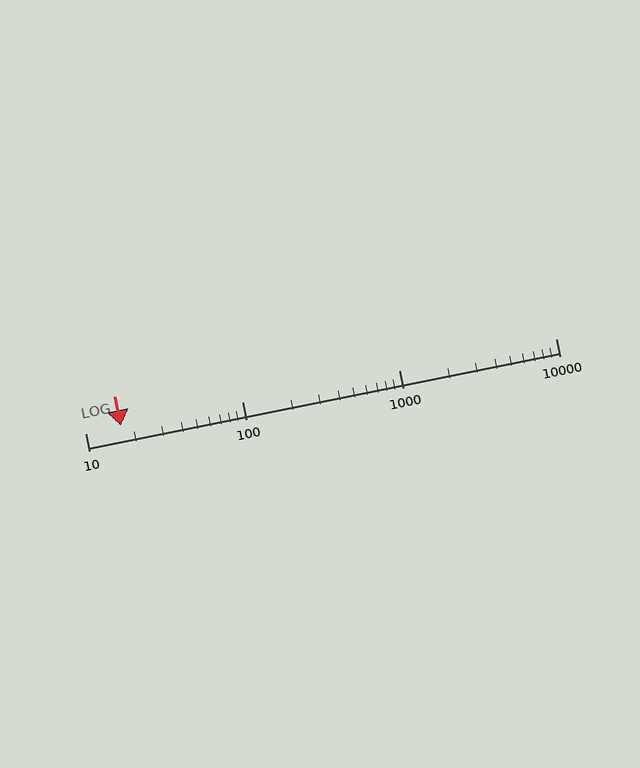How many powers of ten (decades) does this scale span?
The scale spans 3 decades, from 10 to 10000.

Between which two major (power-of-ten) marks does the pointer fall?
The pointer is between 10 and 100.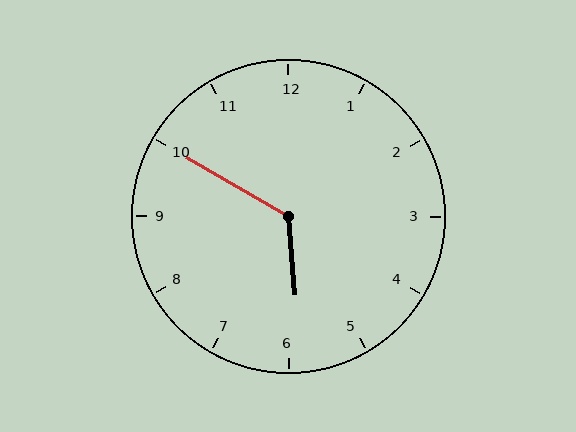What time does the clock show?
5:50.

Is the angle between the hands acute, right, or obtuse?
It is obtuse.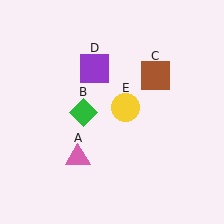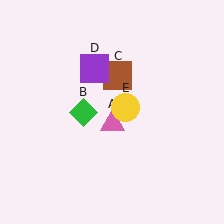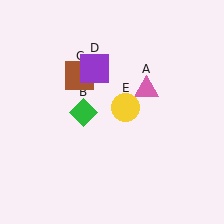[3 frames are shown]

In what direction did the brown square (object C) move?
The brown square (object C) moved left.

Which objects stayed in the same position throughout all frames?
Green diamond (object B) and purple square (object D) and yellow circle (object E) remained stationary.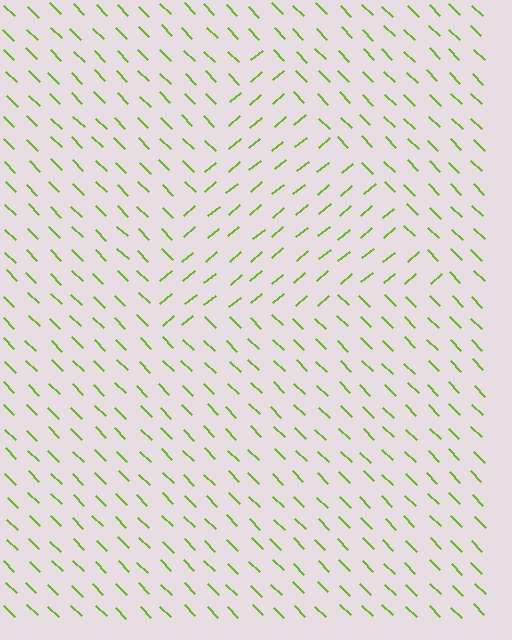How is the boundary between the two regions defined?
The boundary is defined purely by a change in line orientation (approximately 85 degrees difference). All lines are the same color and thickness.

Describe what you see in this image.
The image is filled with small lime line segments. A triangle region in the image has lines oriented differently from the surrounding lines, creating a visible texture boundary.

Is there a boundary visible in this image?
Yes, there is a texture boundary formed by a change in line orientation.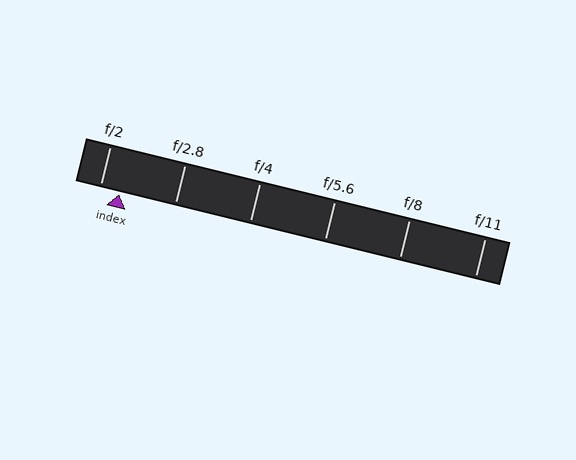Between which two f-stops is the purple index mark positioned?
The index mark is between f/2 and f/2.8.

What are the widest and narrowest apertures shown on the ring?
The widest aperture shown is f/2 and the narrowest is f/11.